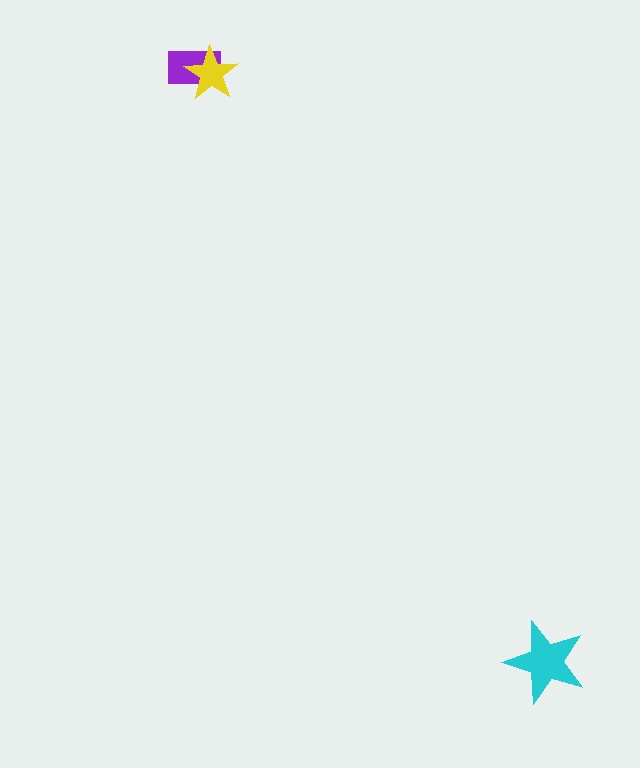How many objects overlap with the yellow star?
1 object overlaps with the yellow star.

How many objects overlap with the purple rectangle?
1 object overlaps with the purple rectangle.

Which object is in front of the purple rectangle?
The yellow star is in front of the purple rectangle.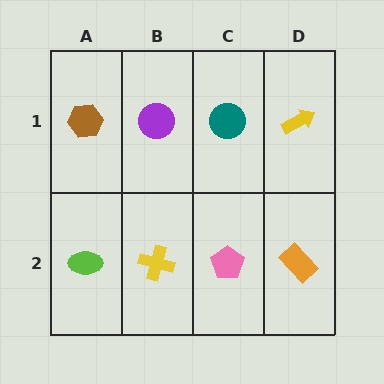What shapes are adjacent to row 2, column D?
A yellow arrow (row 1, column D), a pink pentagon (row 2, column C).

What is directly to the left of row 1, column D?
A teal circle.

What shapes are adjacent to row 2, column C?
A teal circle (row 1, column C), a yellow cross (row 2, column B), an orange rectangle (row 2, column D).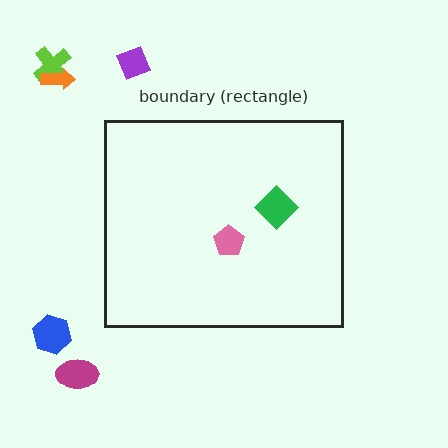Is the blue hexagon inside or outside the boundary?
Outside.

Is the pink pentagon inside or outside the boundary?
Inside.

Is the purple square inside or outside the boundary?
Outside.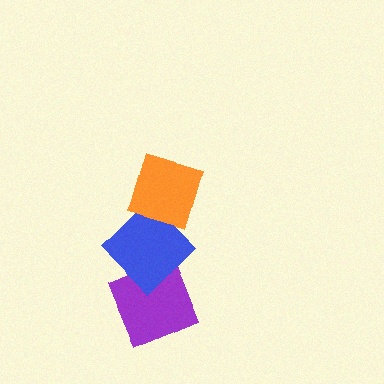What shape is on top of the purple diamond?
The blue diamond is on top of the purple diamond.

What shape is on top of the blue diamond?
The orange diamond is on top of the blue diamond.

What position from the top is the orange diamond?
The orange diamond is 1st from the top.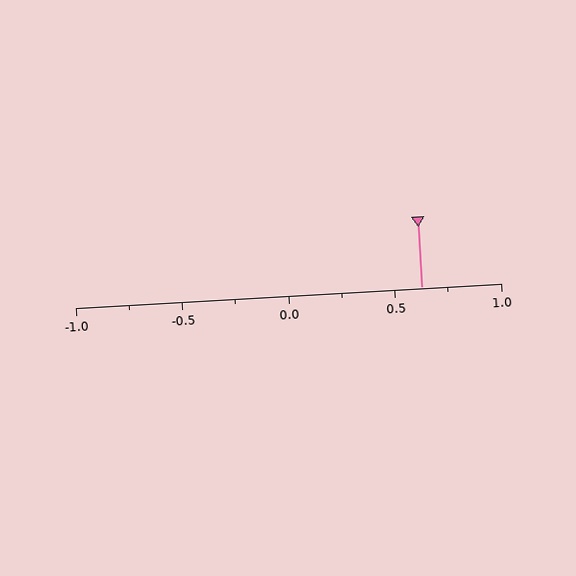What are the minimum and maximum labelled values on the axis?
The axis runs from -1.0 to 1.0.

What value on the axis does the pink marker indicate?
The marker indicates approximately 0.62.